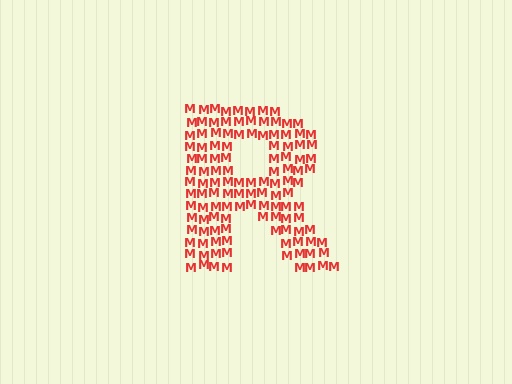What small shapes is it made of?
It is made of small letter M's.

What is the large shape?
The large shape is the letter R.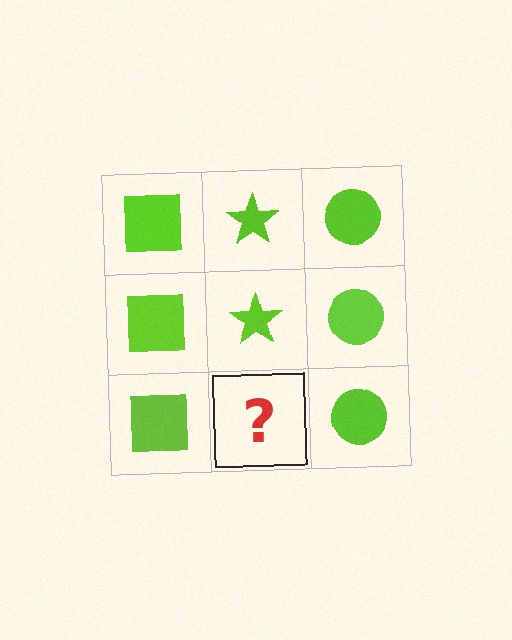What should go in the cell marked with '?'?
The missing cell should contain a lime star.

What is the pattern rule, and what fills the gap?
The rule is that each column has a consistent shape. The gap should be filled with a lime star.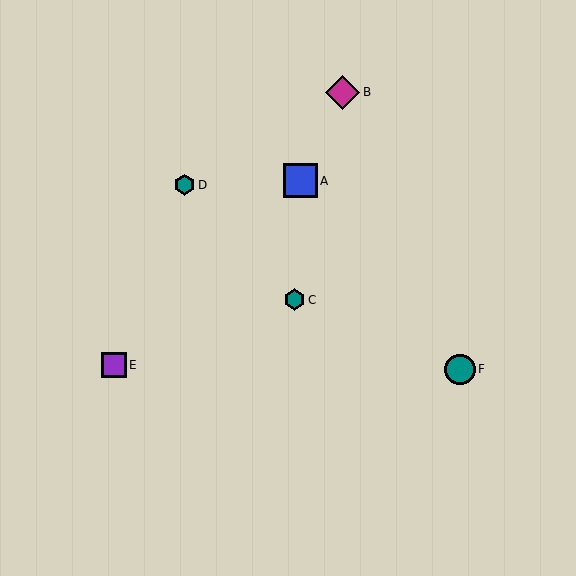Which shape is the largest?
The magenta diamond (labeled B) is the largest.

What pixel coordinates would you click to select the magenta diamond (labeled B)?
Click at (343, 92) to select the magenta diamond B.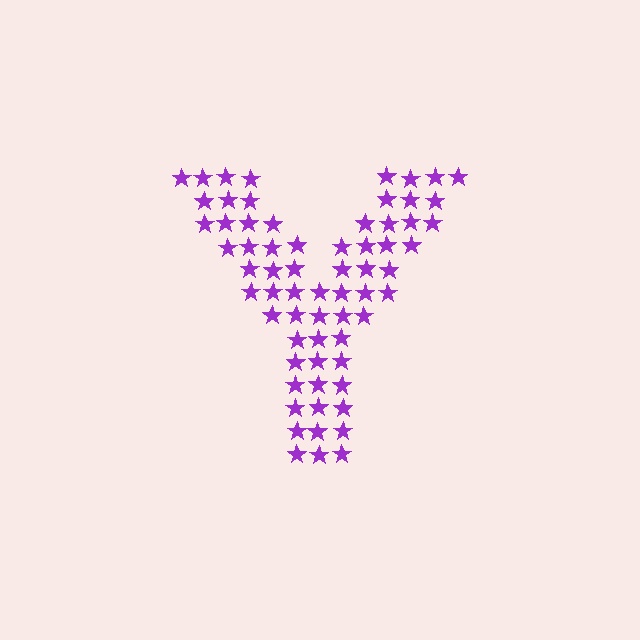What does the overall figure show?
The overall figure shows the letter Y.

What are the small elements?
The small elements are stars.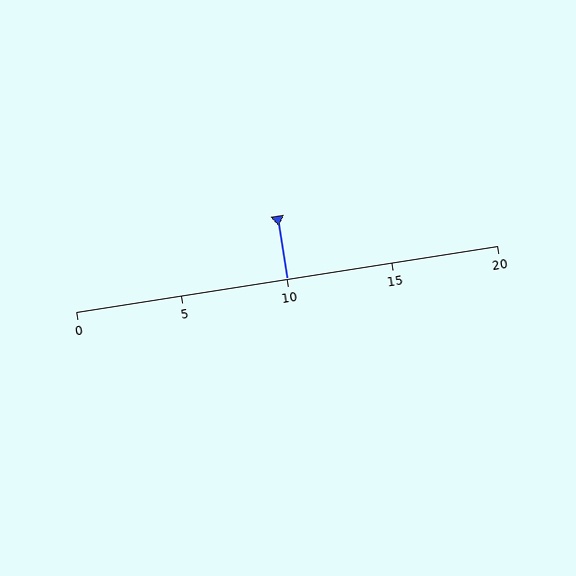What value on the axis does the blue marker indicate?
The marker indicates approximately 10.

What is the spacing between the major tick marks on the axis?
The major ticks are spaced 5 apart.